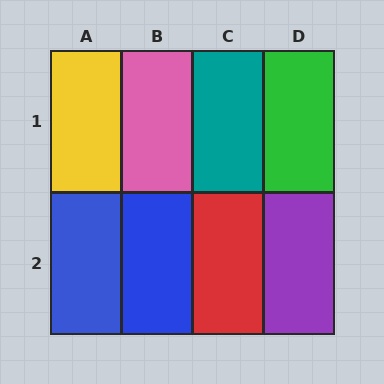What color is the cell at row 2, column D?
Purple.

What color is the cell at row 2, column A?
Blue.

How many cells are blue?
2 cells are blue.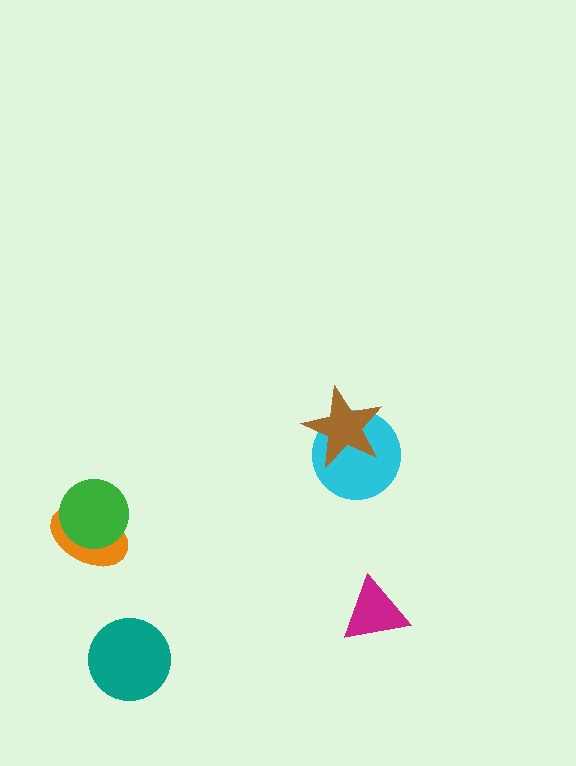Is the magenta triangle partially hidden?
No, no other shape covers it.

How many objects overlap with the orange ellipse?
1 object overlaps with the orange ellipse.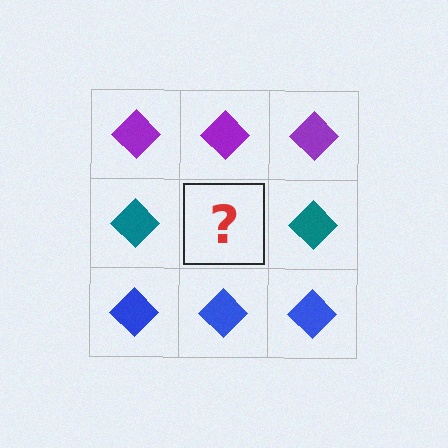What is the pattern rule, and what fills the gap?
The rule is that each row has a consistent color. The gap should be filled with a teal diamond.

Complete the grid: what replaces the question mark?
The question mark should be replaced with a teal diamond.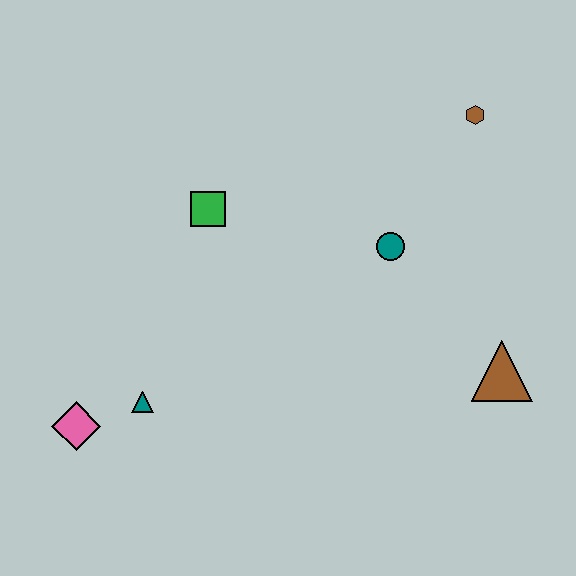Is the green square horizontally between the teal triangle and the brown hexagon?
Yes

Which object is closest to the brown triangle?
The teal circle is closest to the brown triangle.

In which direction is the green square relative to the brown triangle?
The green square is to the left of the brown triangle.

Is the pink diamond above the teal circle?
No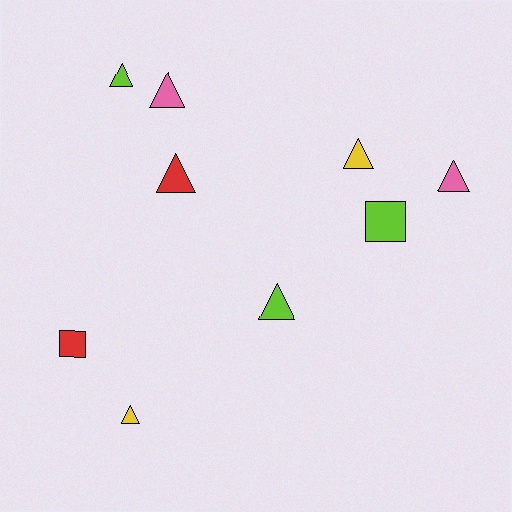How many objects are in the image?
There are 9 objects.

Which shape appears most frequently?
Triangle, with 7 objects.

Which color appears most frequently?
Lime, with 3 objects.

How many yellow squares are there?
There are no yellow squares.